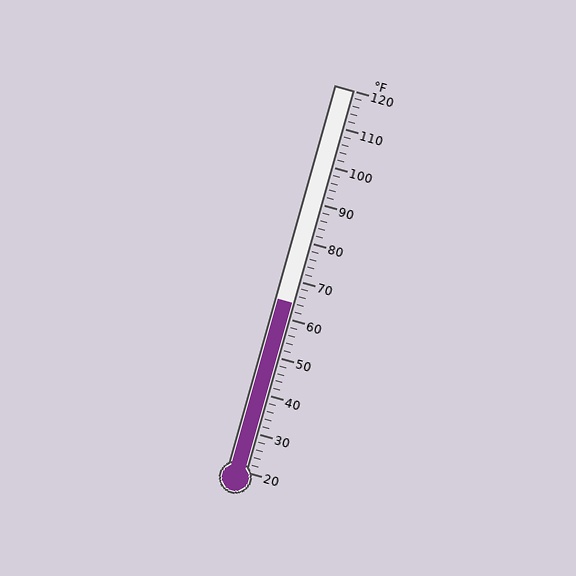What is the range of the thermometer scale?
The thermometer scale ranges from 20°F to 120°F.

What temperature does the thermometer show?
The thermometer shows approximately 64°F.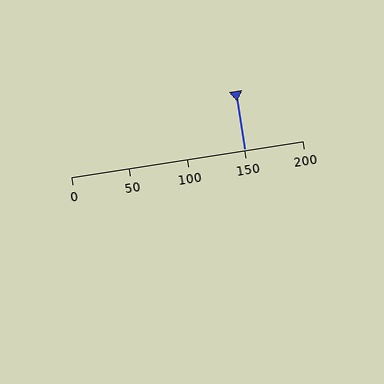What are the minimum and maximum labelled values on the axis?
The axis runs from 0 to 200.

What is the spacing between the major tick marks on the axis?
The major ticks are spaced 50 apart.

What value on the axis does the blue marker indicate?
The marker indicates approximately 150.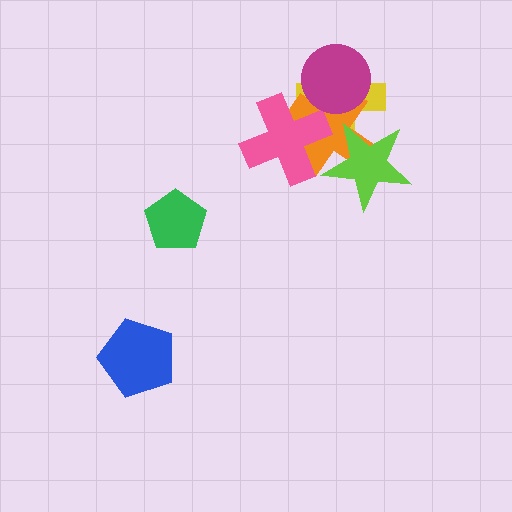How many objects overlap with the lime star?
2 objects overlap with the lime star.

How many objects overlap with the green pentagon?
0 objects overlap with the green pentagon.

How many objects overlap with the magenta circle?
2 objects overlap with the magenta circle.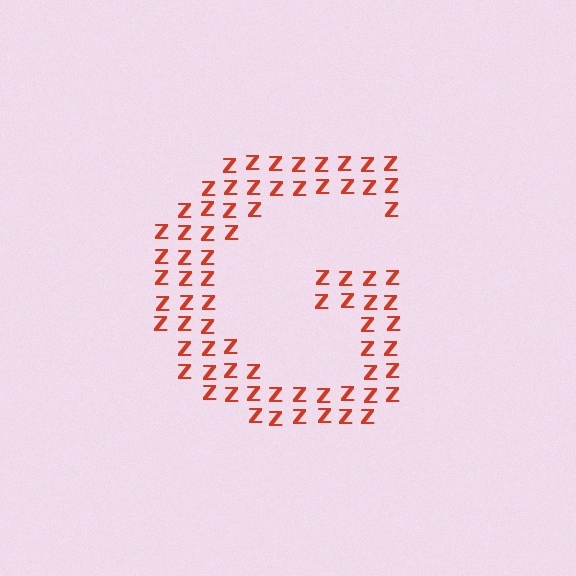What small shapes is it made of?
It is made of small letter Z's.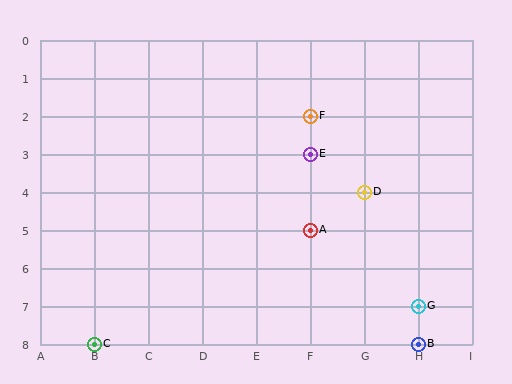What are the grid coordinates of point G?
Point G is at grid coordinates (H, 7).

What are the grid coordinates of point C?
Point C is at grid coordinates (B, 8).